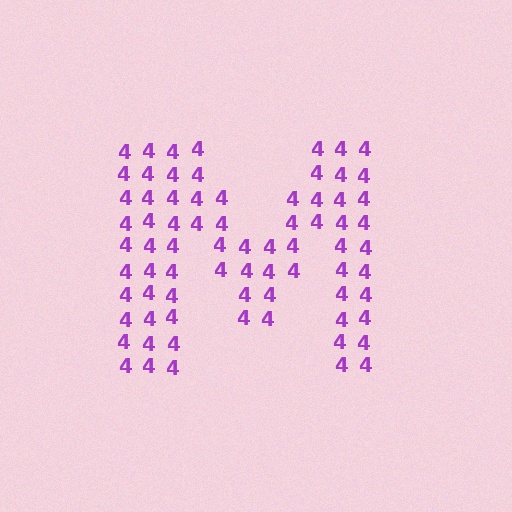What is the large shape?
The large shape is the letter M.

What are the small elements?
The small elements are digit 4's.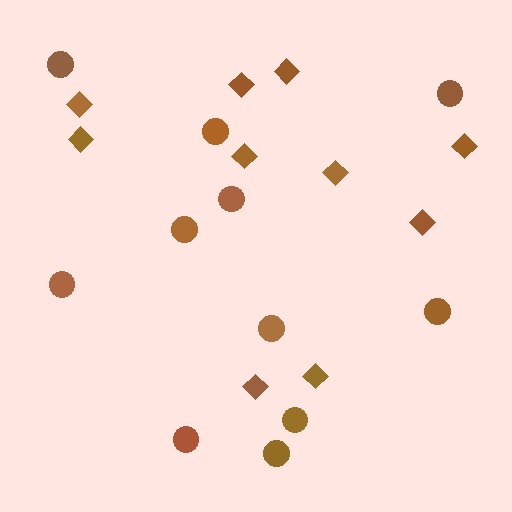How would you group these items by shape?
There are 2 groups: one group of diamonds (10) and one group of circles (11).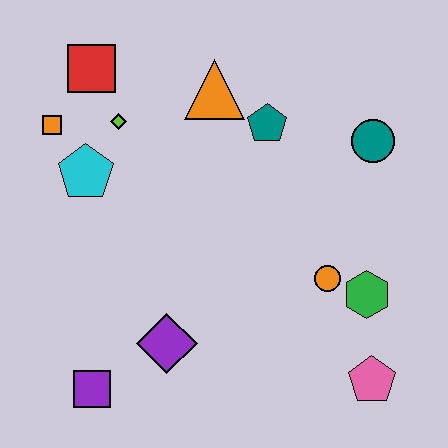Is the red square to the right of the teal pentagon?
No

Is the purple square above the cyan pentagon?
No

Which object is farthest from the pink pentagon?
The red square is farthest from the pink pentagon.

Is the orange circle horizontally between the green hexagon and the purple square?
Yes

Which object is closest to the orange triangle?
The teal pentagon is closest to the orange triangle.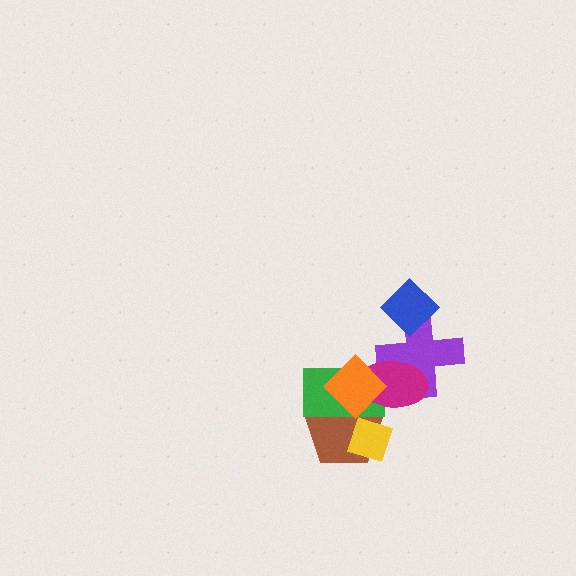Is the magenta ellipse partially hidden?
Yes, it is partially covered by another shape.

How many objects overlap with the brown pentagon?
4 objects overlap with the brown pentagon.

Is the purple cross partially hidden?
Yes, it is partially covered by another shape.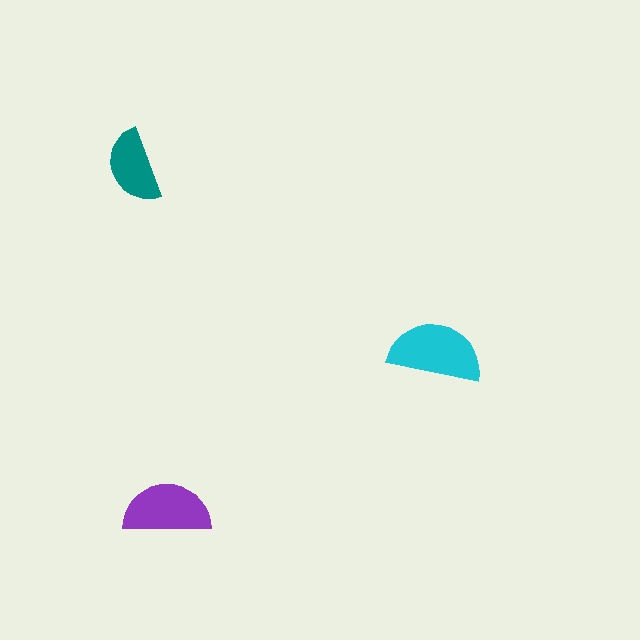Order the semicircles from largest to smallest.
the cyan one, the purple one, the teal one.